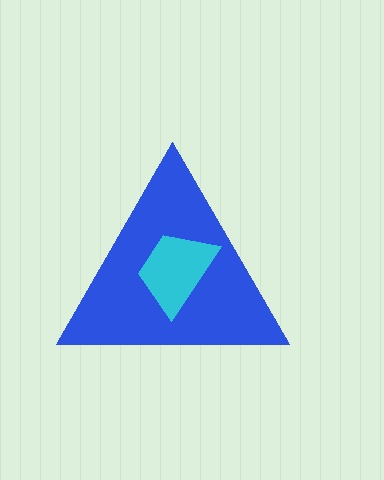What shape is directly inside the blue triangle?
The cyan trapezoid.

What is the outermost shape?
The blue triangle.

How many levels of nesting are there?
2.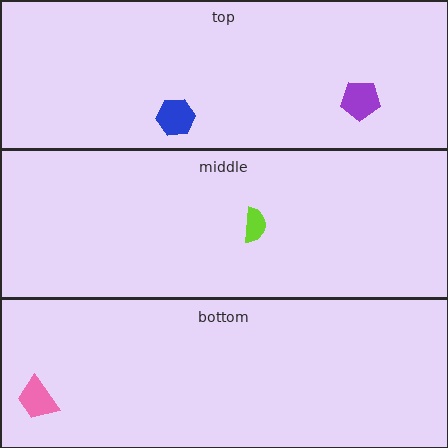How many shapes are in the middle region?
1.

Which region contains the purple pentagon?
The top region.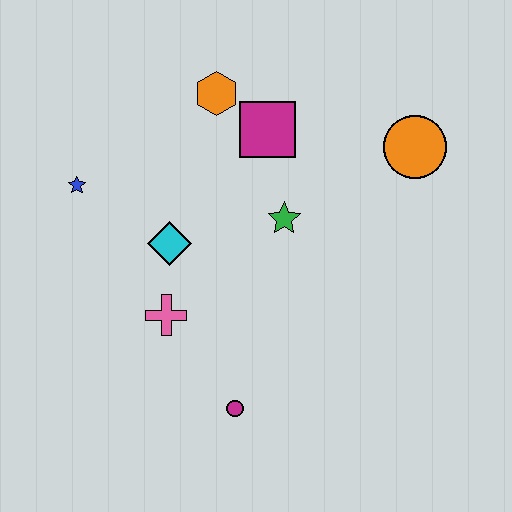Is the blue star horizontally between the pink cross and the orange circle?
No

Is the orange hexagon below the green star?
No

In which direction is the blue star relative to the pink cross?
The blue star is above the pink cross.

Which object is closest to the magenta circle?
The pink cross is closest to the magenta circle.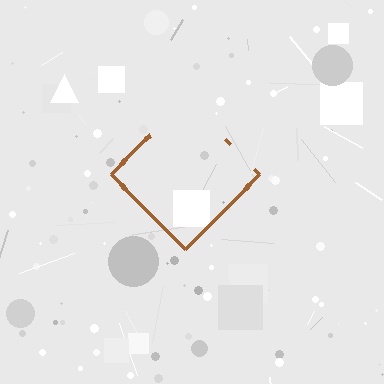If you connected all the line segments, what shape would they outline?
They would outline a diamond.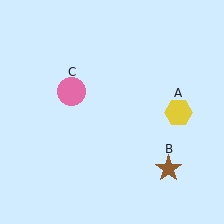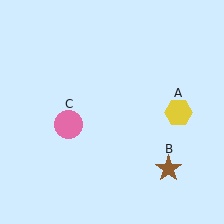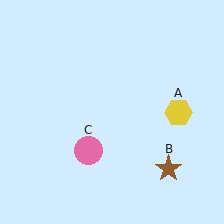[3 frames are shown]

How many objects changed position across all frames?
1 object changed position: pink circle (object C).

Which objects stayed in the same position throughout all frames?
Yellow hexagon (object A) and brown star (object B) remained stationary.